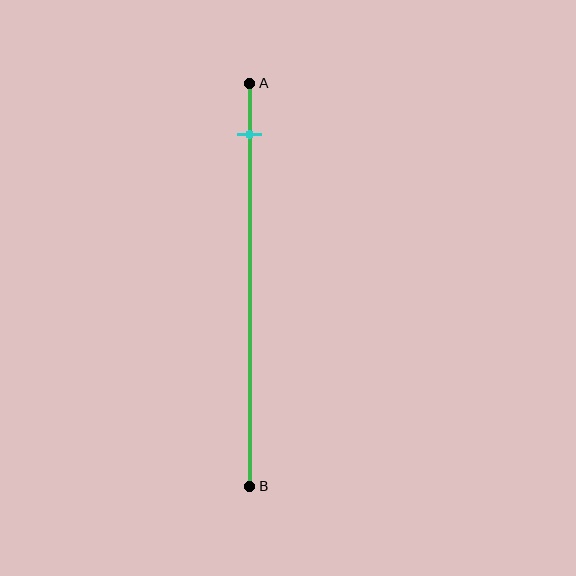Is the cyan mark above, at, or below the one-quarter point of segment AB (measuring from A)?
The cyan mark is above the one-quarter point of segment AB.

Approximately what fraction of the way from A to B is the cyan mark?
The cyan mark is approximately 15% of the way from A to B.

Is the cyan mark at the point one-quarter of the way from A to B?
No, the mark is at about 15% from A, not at the 25% one-quarter point.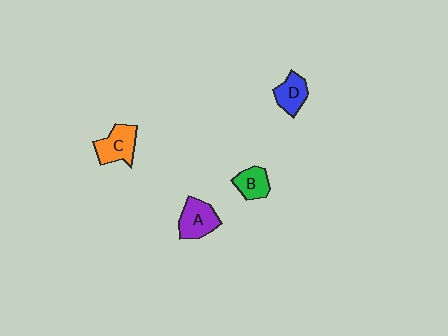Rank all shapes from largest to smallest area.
From largest to smallest: A (purple), C (orange), D (blue), B (green).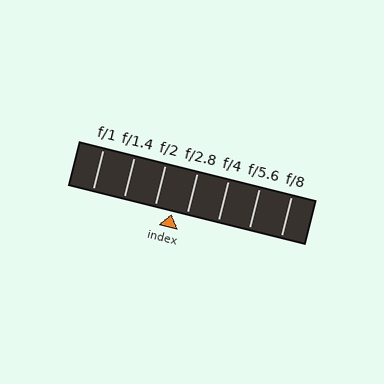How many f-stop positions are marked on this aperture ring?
There are 7 f-stop positions marked.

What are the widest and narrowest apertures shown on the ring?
The widest aperture shown is f/1 and the narrowest is f/8.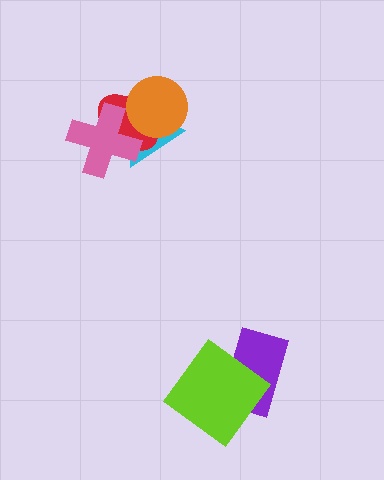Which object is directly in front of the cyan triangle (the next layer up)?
The red ellipse is directly in front of the cyan triangle.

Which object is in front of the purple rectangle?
The lime diamond is in front of the purple rectangle.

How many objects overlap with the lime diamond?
1 object overlaps with the lime diamond.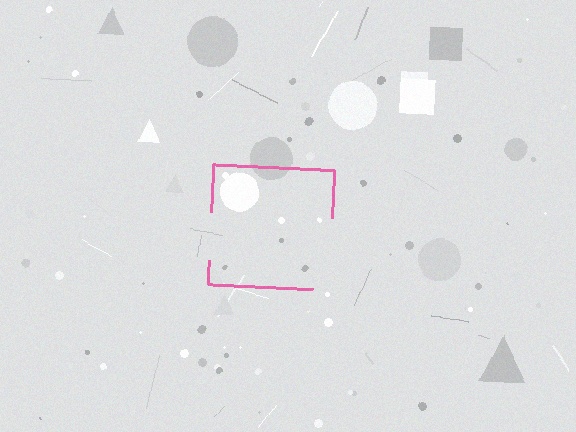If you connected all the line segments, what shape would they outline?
They would outline a square.